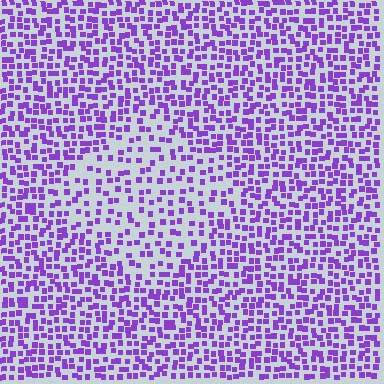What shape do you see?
I see a diamond.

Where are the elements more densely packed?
The elements are more densely packed outside the diamond boundary.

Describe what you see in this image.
The image contains small purple elements arranged at two different densities. A diamond-shaped region is visible where the elements are less densely packed than the surrounding area.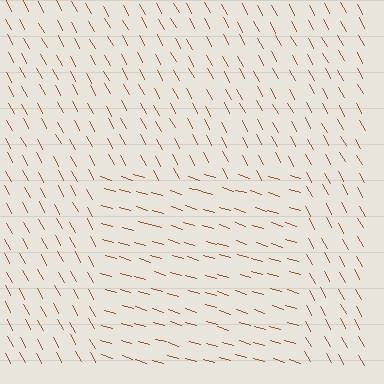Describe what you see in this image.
The image is filled with small brown line segments. A rectangle region in the image has lines oriented differently from the surrounding lines, creating a visible texture boundary.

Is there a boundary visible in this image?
Yes, there is a texture boundary formed by a change in line orientation.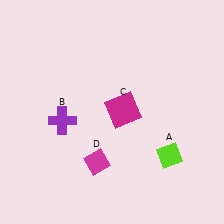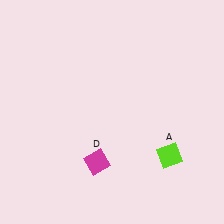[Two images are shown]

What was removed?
The magenta square (C), the purple cross (B) were removed in Image 2.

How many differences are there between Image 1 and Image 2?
There are 2 differences between the two images.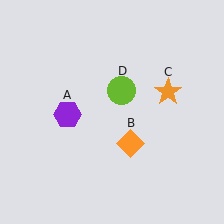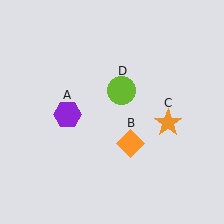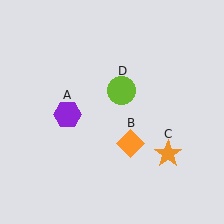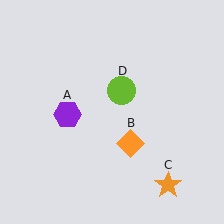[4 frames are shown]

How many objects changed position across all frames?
1 object changed position: orange star (object C).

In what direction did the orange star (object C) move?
The orange star (object C) moved down.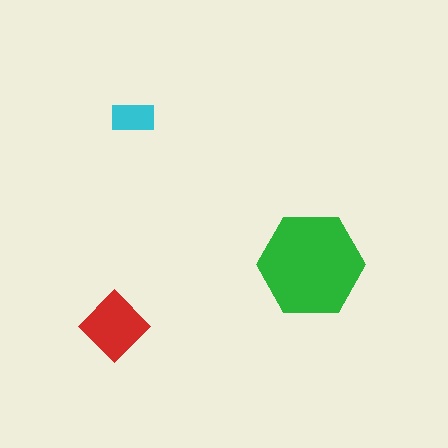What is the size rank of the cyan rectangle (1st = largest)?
3rd.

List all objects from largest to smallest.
The green hexagon, the red diamond, the cyan rectangle.